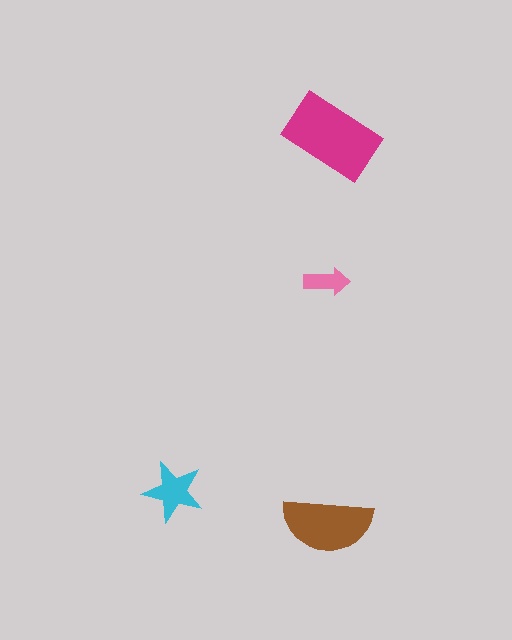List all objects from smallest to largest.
The pink arrow, the cyan star, the brown semicircle, the magenta rectangle.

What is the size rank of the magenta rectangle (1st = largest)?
1st.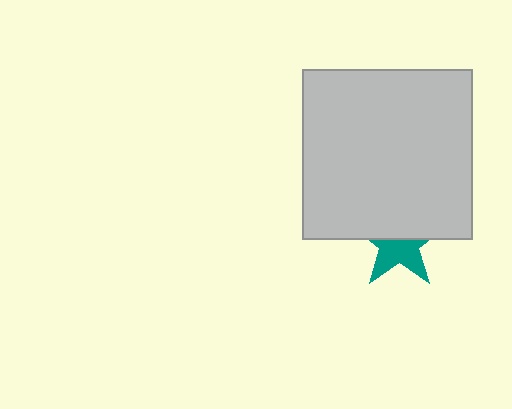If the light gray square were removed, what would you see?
You would see the complete teal star.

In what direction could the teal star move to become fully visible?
The teal star could move down. That would shift it out from behind the light gray square entirely.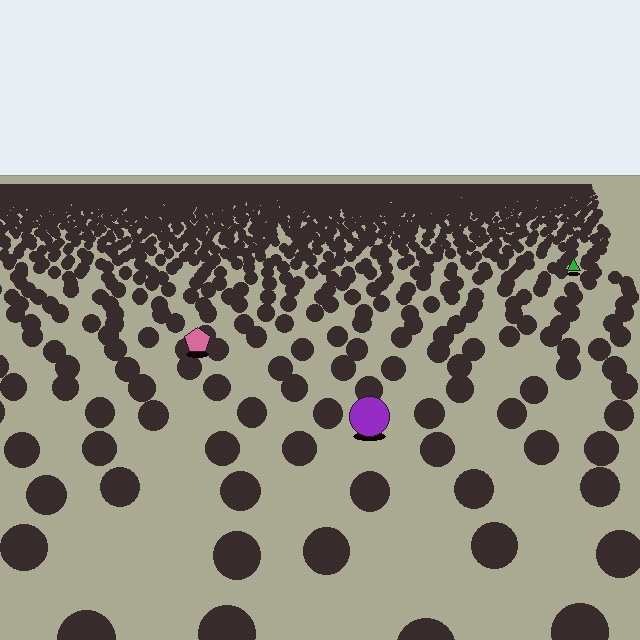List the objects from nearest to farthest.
From nearest to farthest: the purple circle, the pink pentagon, the green triangle.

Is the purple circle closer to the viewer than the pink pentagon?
Yes. The purple circle is closer — you can tell from the texture gradient: the ground texture is coarser near it.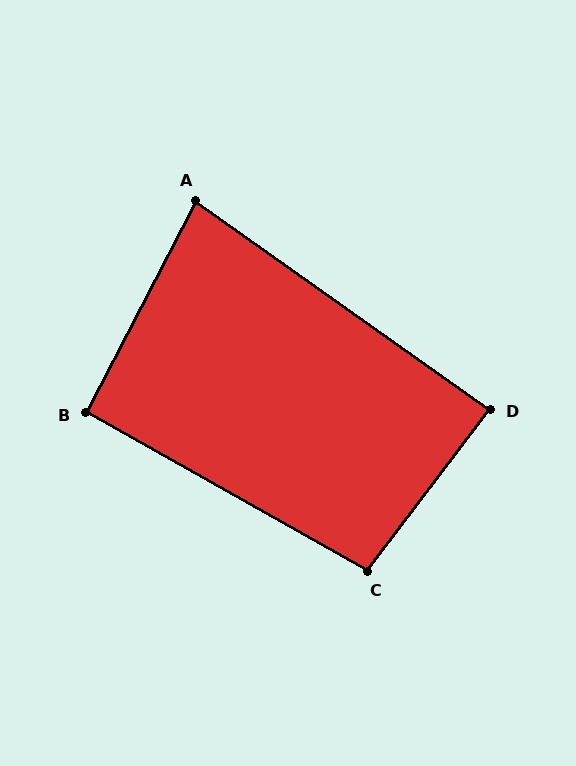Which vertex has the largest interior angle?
C, at approximately 98 degrees.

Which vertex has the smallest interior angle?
A, at approximately 82 degrees.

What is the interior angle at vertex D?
Approximately 88 degrees (approximately right).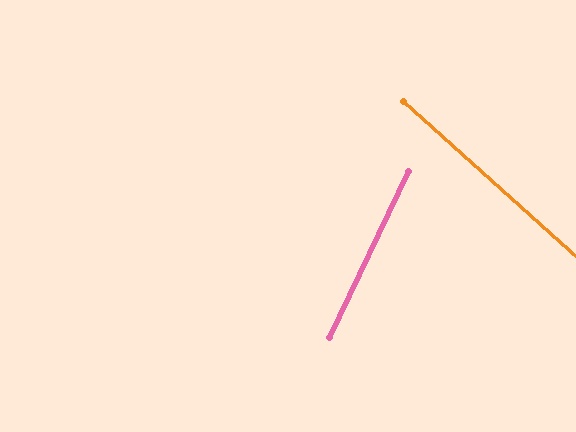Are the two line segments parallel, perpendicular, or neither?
Neither parallel nor perpendicular — they differ by about 74°.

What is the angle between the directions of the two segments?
Approximately 74 degrees.